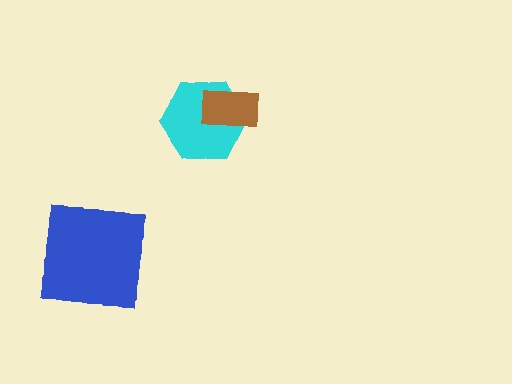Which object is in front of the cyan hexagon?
The brown rectangle is in front of the cyan hexagon.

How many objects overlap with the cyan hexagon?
1 object overlaps with the cyan hexagon.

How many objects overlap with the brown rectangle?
1 object overlaps with the brown rectangle.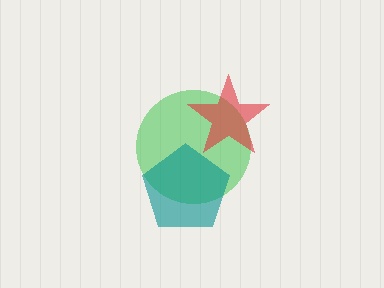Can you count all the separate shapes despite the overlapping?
Yes, there are 3 separate shapes.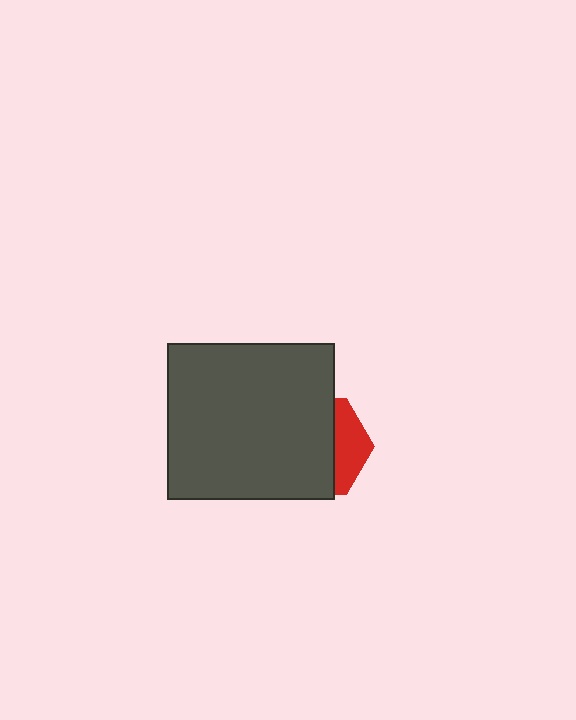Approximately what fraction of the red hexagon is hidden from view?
Roughly 70% of the red hexagon is hidden behind the dark gray rectangle.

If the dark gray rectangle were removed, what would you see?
You would see the complete red hexagon.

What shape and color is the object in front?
The object in front is a dark gray rectangle.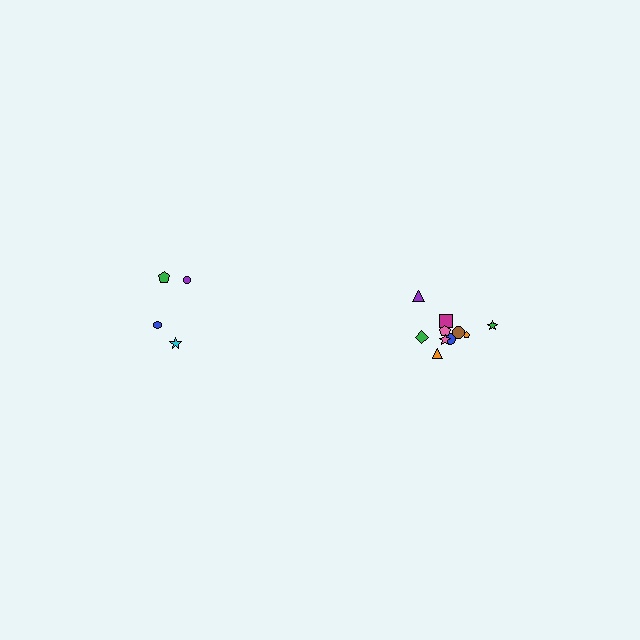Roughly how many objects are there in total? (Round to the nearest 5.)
Roughly 15 objects in total.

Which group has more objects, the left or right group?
The right group.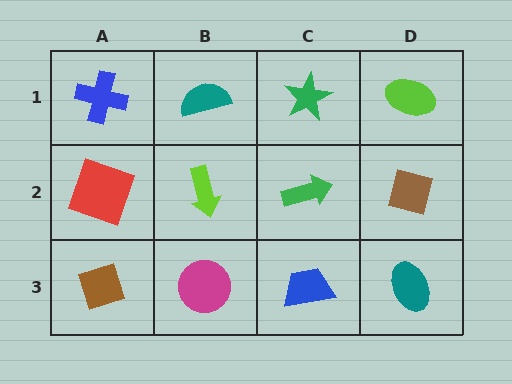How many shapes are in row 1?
4 shapes.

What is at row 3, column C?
A blue trapezoid.